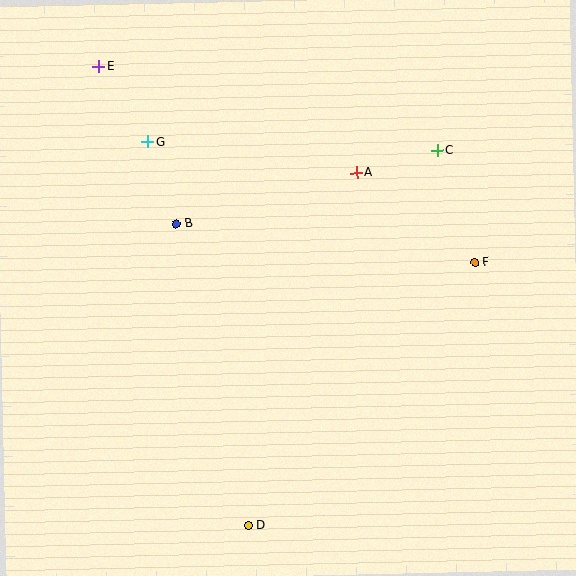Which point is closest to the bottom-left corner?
Point D is closest to the bottom-left corner.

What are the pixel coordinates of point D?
Point D is at (248, 525).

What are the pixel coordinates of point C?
Point C is at (437, 150).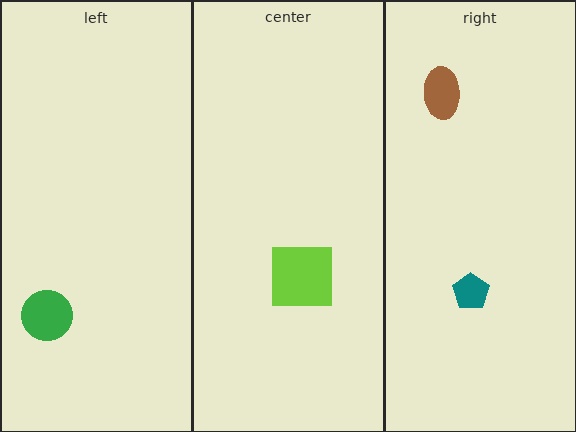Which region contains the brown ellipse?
The right region.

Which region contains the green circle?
The left region.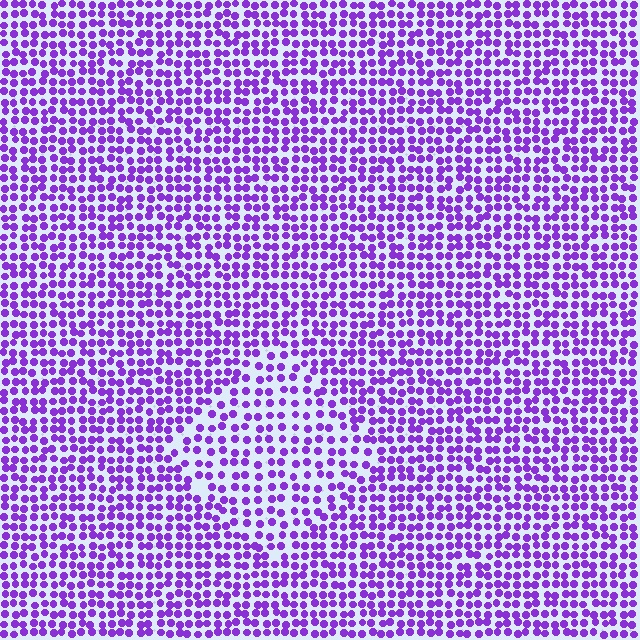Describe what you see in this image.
The image contains small purple elements arranged at two different densities. A diamond-shaped region is visible where the elements are less densely packed than the surrounding area.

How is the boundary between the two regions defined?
The boundary is defined by a change in element density (approximately 1.6x ratio). All elements are the same color, size, and shape.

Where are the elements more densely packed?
The elements are more densely packed outside the diamond boundary.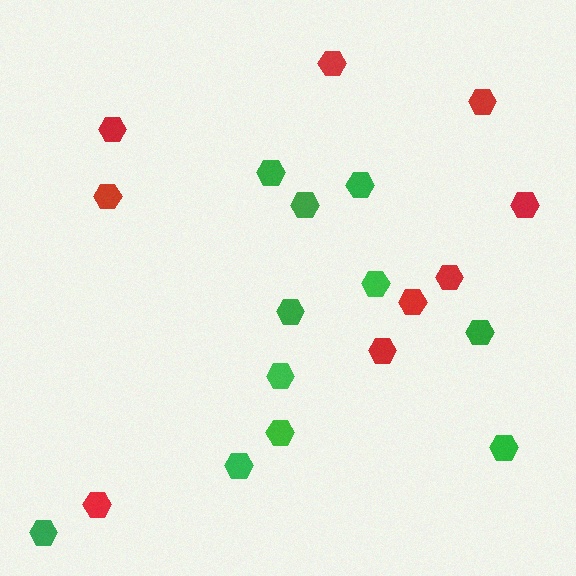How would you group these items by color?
There are 2 groups: one group of green hexagons (11) and one group of red hexagons (9).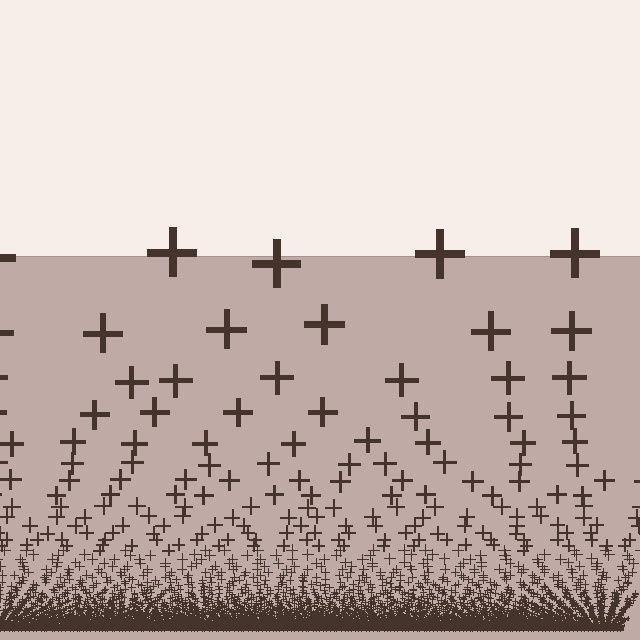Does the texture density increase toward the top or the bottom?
Density increases toward the bottom.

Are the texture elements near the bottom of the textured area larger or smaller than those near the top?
Smaller. The gradient is inverted — elements near the bottom are smaller and denser.